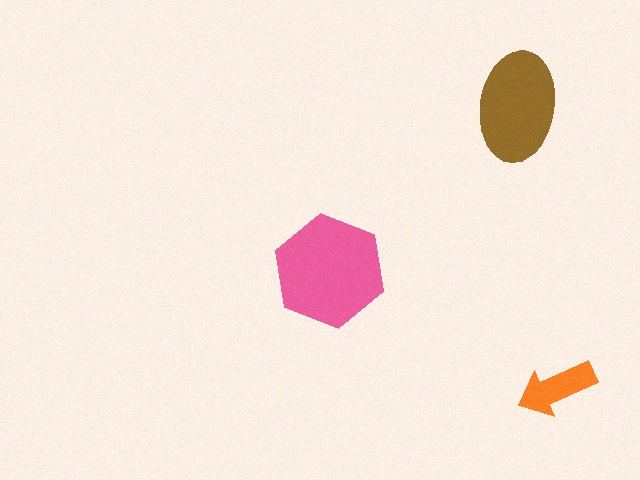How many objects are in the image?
There are 3 objects in the image.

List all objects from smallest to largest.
The orange arrow, the brown ellipse, the pink hexagon.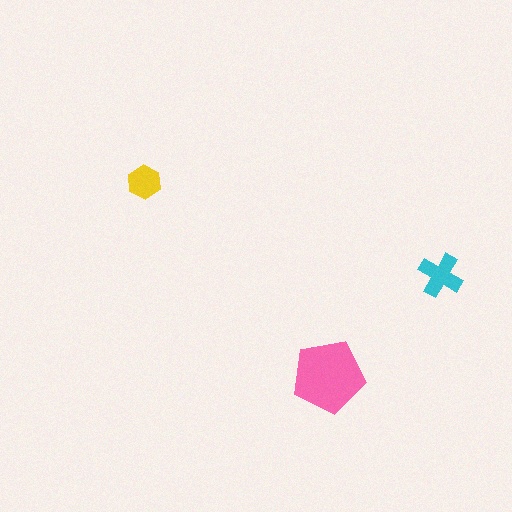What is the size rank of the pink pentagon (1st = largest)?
1st.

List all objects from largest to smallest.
The pink pentagon, the cyan cross, the yellow hexagon.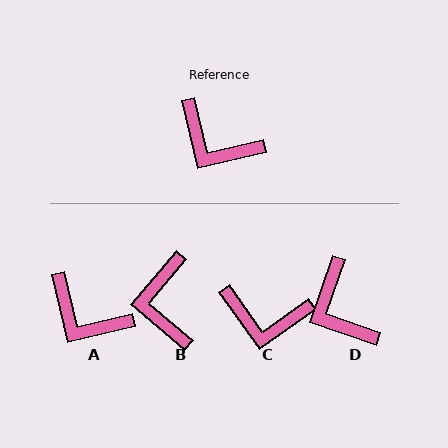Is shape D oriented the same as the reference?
No, it is off by about 33 degrees.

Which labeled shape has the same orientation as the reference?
A.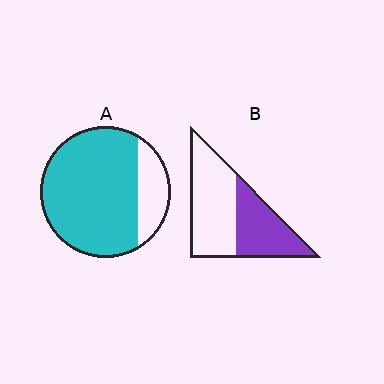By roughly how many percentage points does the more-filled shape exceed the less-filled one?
By roughly 40 percentage points (A over B).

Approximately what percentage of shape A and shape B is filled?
A is approximately 80% and B is approximately 40%.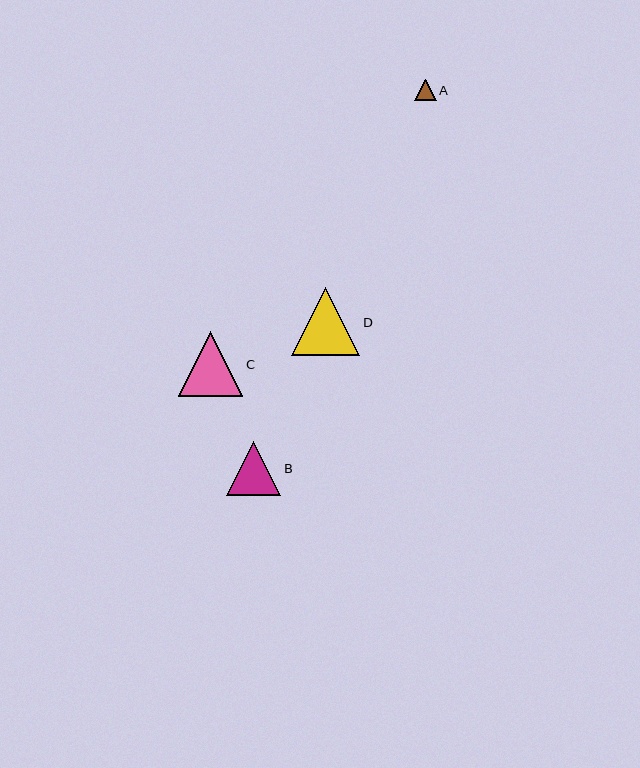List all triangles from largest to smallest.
From largest to smallest: D, C, B, A.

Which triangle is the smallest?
Triangle A is the smallest with a size of approximately 21 pixels.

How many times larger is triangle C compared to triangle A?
Triangle C is approximately 3.1 times the size of triangle A.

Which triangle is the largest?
Triangle D is the largest with a size of approximately 68 pixels.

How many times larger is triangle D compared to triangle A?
Triangle D is approximately 3.2 times the size of triangle A.